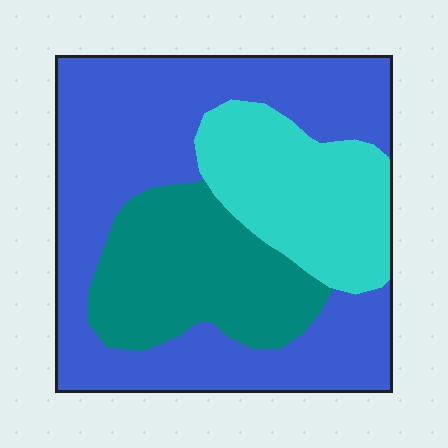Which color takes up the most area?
Blue, at roughly 55%.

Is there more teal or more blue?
Blue.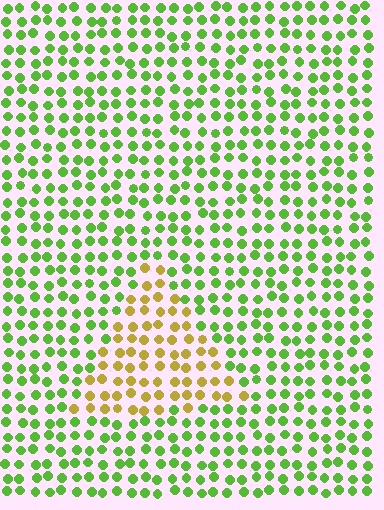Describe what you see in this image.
The image is filled with small lime elements in a uniform arrangement. A triangle-shaped region is visible where the elements are tinted to a slightly different hue, forming a subtle color boundary.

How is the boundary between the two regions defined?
The boundary is defined purely by a slight shift in hue (about 54 degrees). Spacing, size, and orientation are identical on both sides.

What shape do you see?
I see a triangle.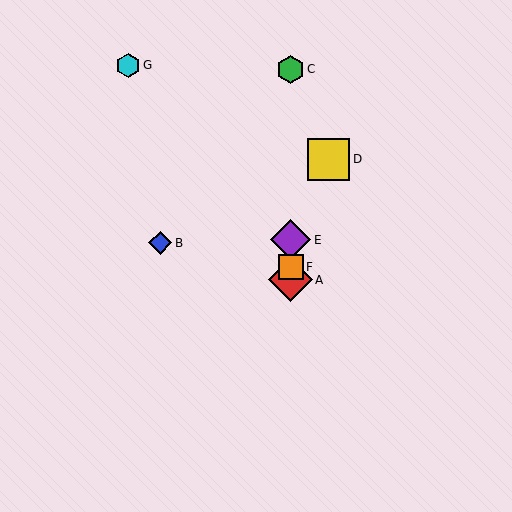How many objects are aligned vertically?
4 objects (A, C, E, F) are aligned vertically.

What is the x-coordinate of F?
Object F is at x≈291.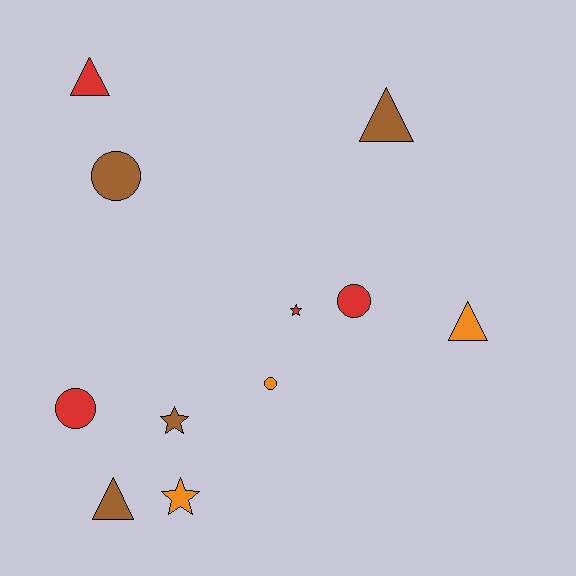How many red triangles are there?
There is 1 red triangle.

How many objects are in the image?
There are 11 objects.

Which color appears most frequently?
Red, with 4 objects.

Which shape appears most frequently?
Circle, with 4 objects.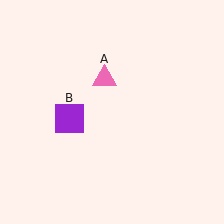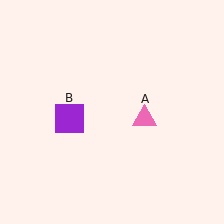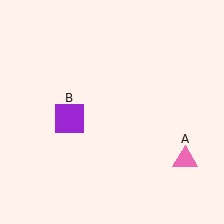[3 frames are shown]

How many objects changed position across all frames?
1 object changed position: pink triangle (object A).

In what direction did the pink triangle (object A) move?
The pink triangle (object A) moved down and to the right.